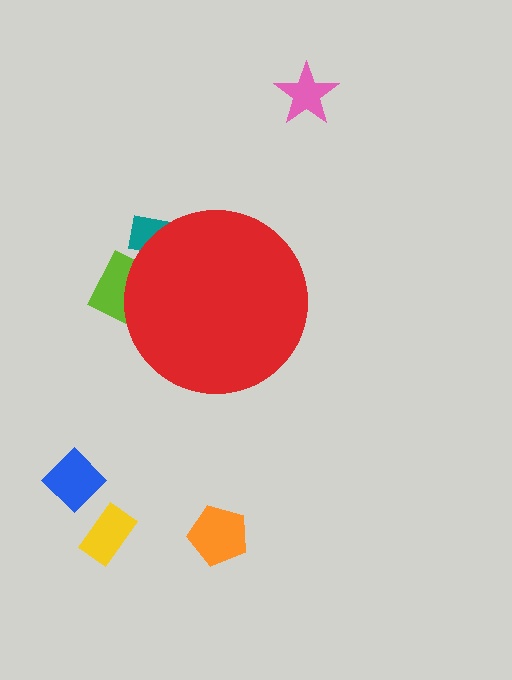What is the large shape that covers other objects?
A red circle.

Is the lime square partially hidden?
Yes, the lime square is partially hidden behind the red circle.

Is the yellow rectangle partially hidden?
No, the yellow rectangle is fully visible.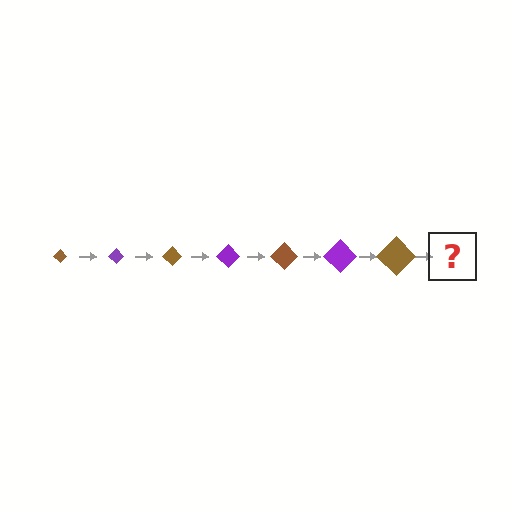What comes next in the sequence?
The next element should be a purple diamond, larger than the previous one.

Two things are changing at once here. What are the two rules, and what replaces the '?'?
The two rules are that the diamond grows larger each step and the color cycles through brown and purple. The '?' should be a purple diamond, larger than the previous one.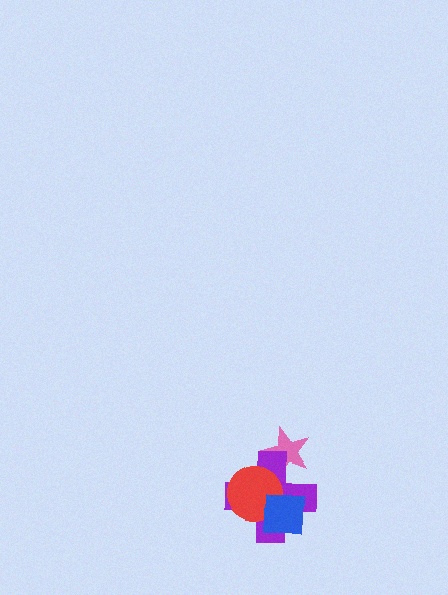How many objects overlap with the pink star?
1 object overlaps with the pink star.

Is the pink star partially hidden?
Yes, it is partially covered by another shape.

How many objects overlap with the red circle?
2 objects overlap with the red circle.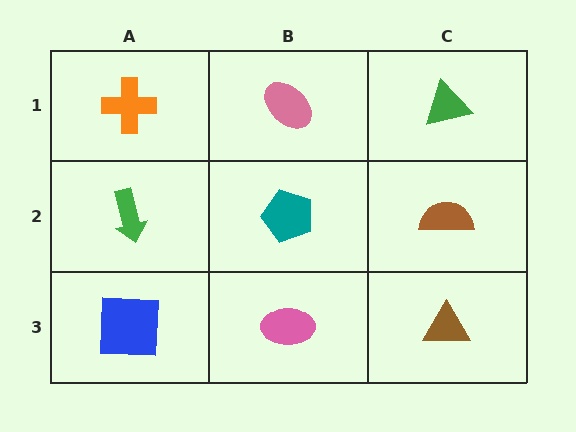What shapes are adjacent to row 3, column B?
A teal pentagon (row 2, column B), a blue square (row 3, column A), a brown triangle (row 3, column C).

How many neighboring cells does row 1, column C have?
2.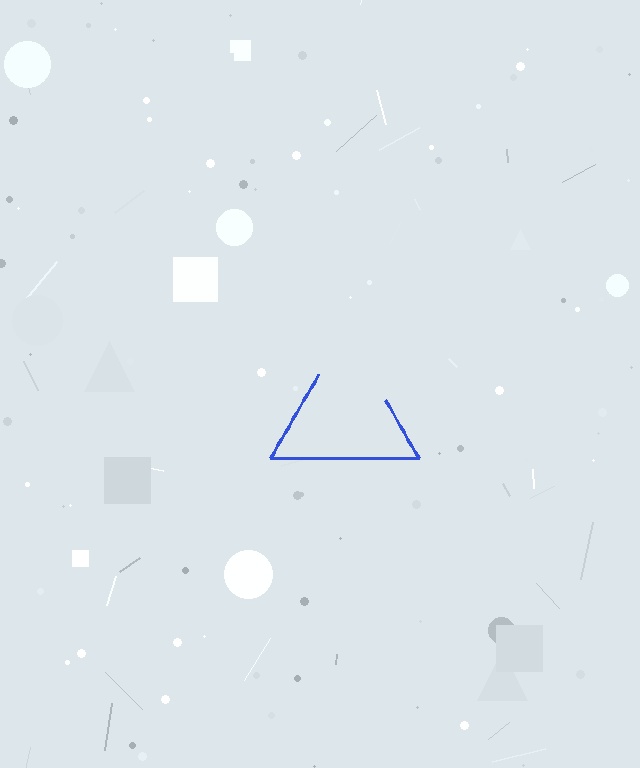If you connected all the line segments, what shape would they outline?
They would outline a triangle.